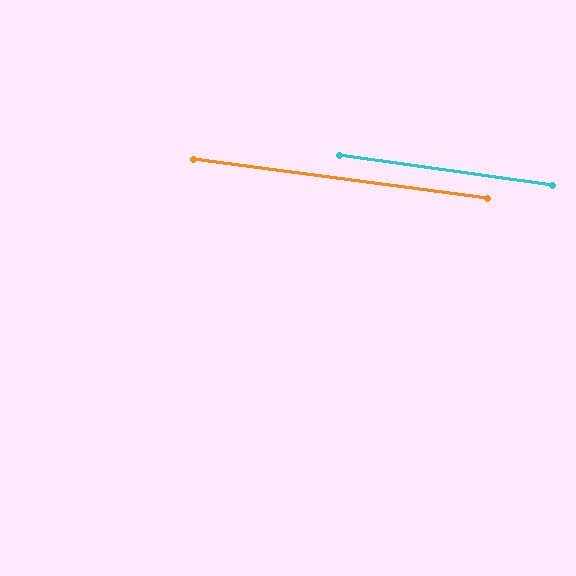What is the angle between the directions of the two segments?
Approximately 1 degree.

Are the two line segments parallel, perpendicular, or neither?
Parallel — their directions differ by only 0.6°.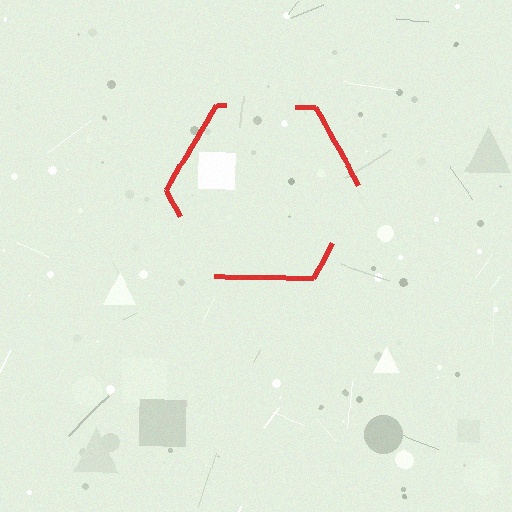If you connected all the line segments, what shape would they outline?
They would outline a hexagon.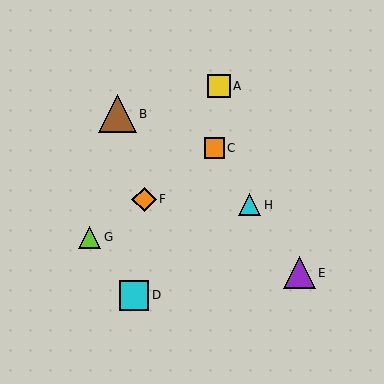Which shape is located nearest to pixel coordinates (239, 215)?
The cyan triangle (labeled H) at (250, 205) is nearest to that location.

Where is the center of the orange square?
The center of the orange square is at (214, 148).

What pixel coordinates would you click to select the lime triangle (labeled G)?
Click at (90, 237) to select the lime triangle G.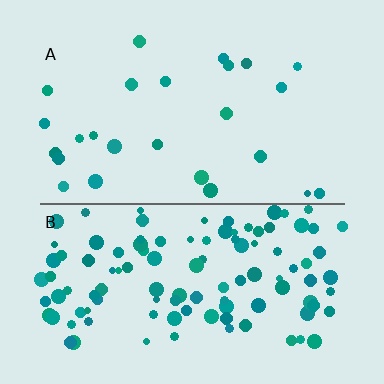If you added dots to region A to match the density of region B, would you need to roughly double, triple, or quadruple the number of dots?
Approximately quadruple.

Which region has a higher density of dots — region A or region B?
B (the bottom).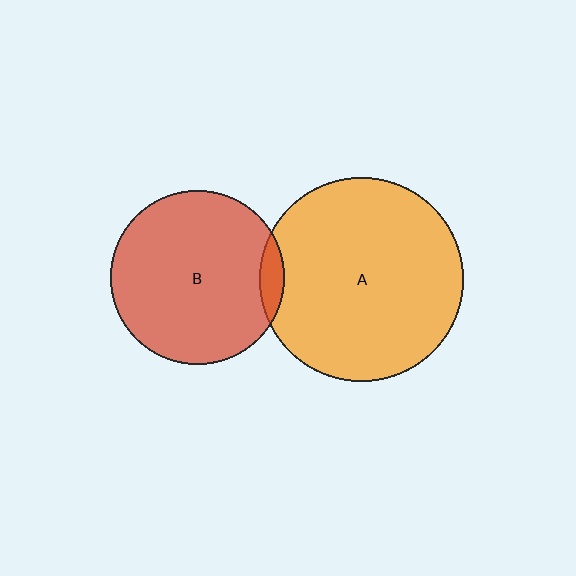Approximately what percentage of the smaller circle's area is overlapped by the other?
Approximately 5%.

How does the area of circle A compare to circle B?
Approximately 1.4 times.